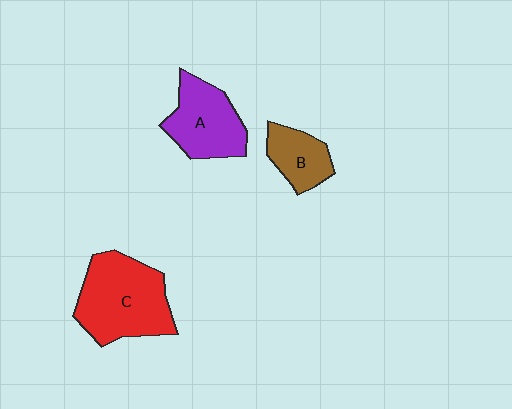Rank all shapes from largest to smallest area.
From largest to smallest: C (red), A (purple), B (brown).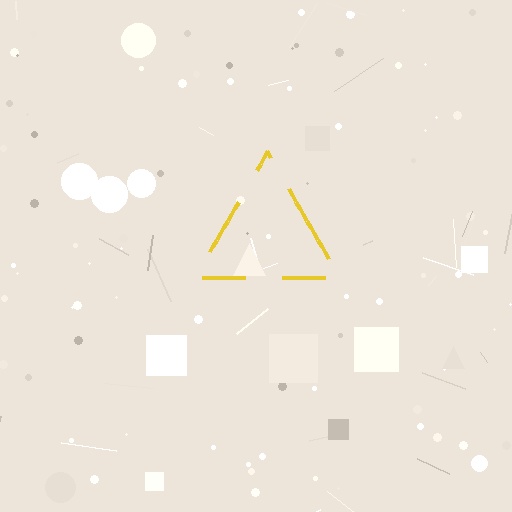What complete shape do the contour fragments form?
The contour fragments form a triangle.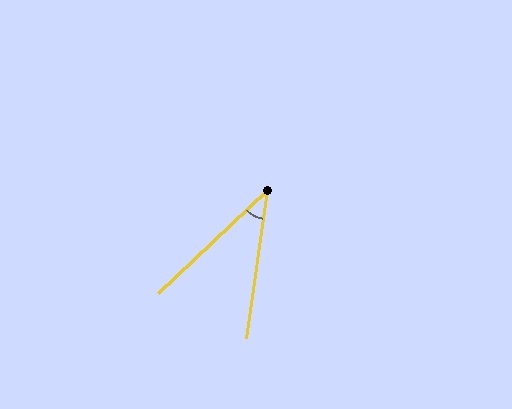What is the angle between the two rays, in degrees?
Approximately 39 degrees.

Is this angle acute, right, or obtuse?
It is acute.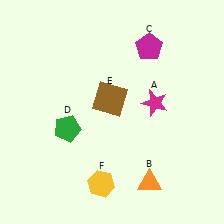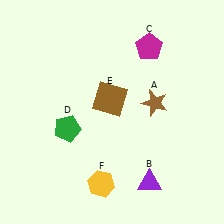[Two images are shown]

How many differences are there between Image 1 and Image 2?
There are 2 differences between the two images.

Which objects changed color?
A changed from magenta to brown. B changed from orange to purple.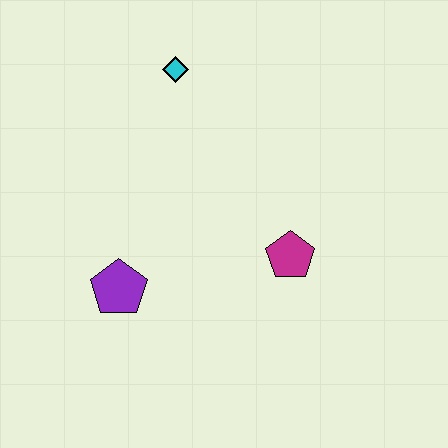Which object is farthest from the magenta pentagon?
The cyan diamond is farthest from the magenta pentagon.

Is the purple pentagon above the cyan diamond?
No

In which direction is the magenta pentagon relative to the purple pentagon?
The magenta pentagon is to the right of the purple pentagon.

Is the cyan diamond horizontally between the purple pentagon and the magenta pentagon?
Yes